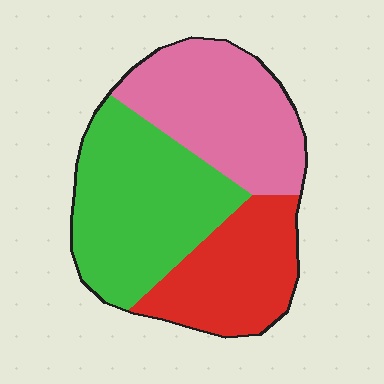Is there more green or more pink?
Green.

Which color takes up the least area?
Red, at roughly 25%.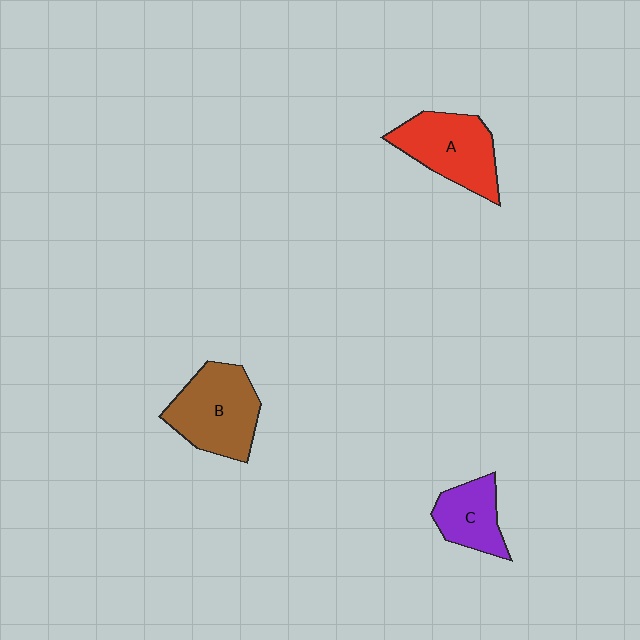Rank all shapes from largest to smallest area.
From largest to smallest: B (brown), A (red), C (purple).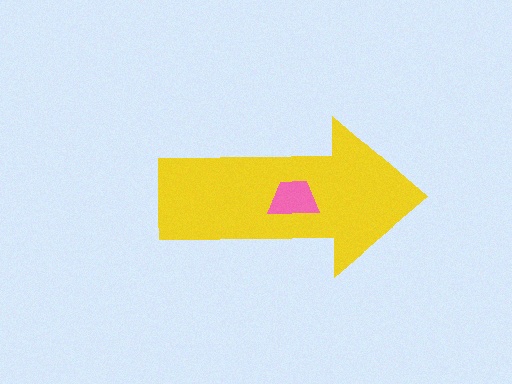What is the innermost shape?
The pink trapezoid.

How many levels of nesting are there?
2.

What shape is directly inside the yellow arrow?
The pink trapezoid.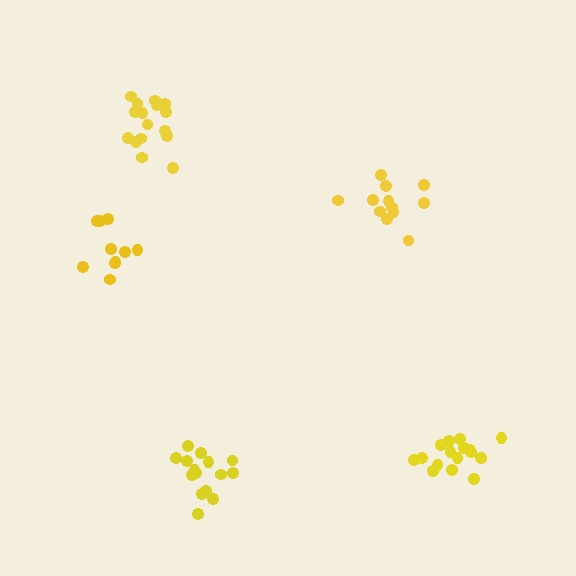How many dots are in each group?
Group 1: 16 dots, Group 2: 16 dots, Group 3: 12 dots, Group 4: 10 dots, Group 5: 16 dots (70 total).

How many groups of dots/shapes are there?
There are 5 groups.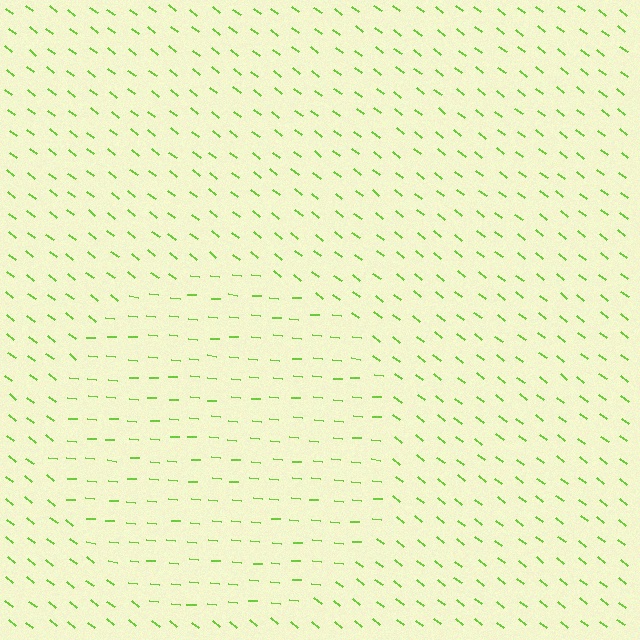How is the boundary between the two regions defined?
The boundary is defined purely by a change in line orientation (approximately 33 degrees difference). All lines are the same color and thickness.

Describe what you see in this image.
The image is filled with small lime line segments. A circle region in the image has lines oriented differently from the surrounding lines, creating a visible texture boundary.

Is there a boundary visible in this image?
Yes, there is a texture boundary formed by a change in line orientation.